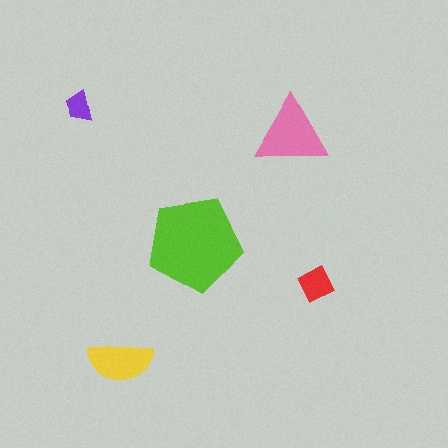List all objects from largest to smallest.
The lime pentagon, the pink triangle, the yellow semicircle, the red square, the purple trapezoid.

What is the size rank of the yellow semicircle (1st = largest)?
3rd.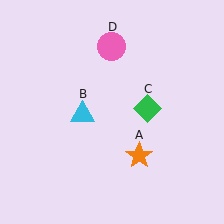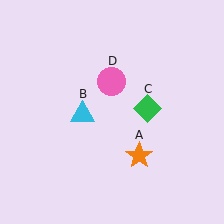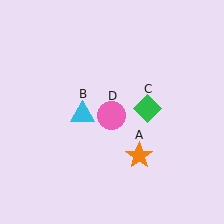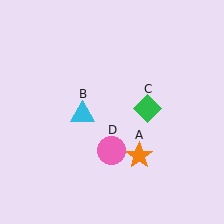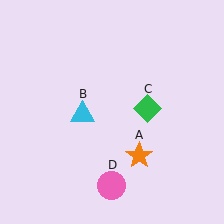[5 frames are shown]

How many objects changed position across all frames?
1 object changed position: pink circle (object D).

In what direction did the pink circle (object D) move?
The pink circle (object D) moved down.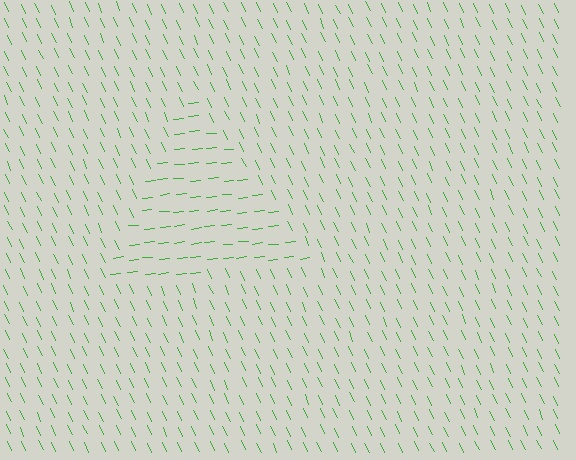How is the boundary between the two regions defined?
The boundary is defined purely by a change in line orientation (approximately 71 degrees difference). All lines are the same color and thickness.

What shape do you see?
I see a triangle.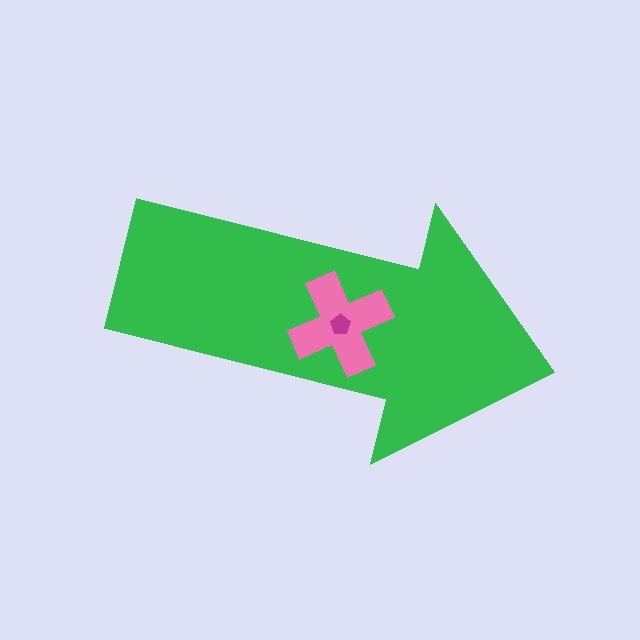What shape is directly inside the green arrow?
The pink cross.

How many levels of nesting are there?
3.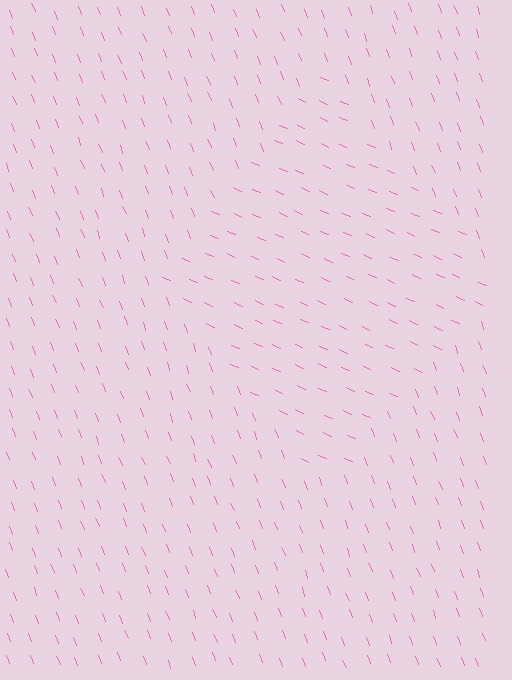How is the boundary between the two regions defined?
The boundary is defined purely by a change in line orientation (approximately 45 degrees difference). All lines are the same color and thickness.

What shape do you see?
I see a diamond.